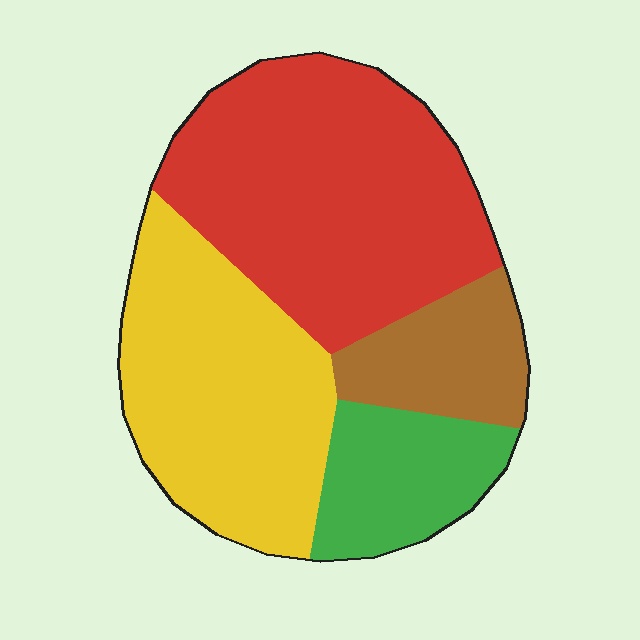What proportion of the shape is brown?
Brown covers roughly 15% of the shape.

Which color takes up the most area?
Red, at roughly 40%.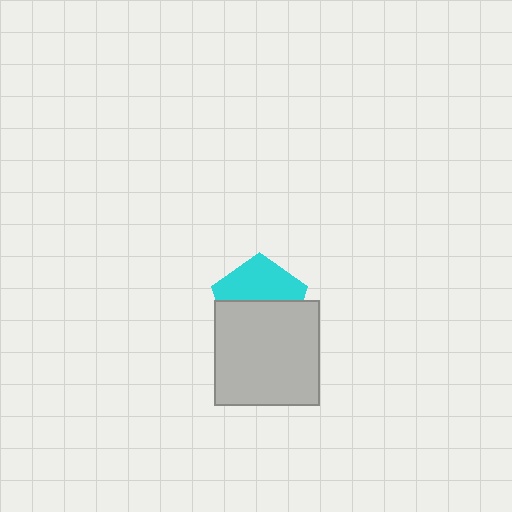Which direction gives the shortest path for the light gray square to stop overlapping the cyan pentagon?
Moving down gives the shortest separation.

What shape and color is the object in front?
The object in front is a light gray square.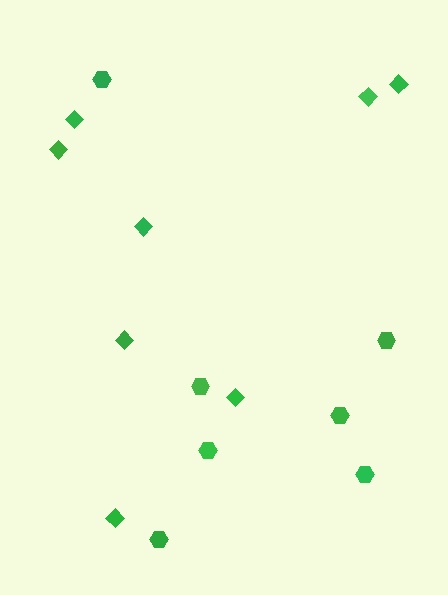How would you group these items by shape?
There are 2 groups: one group of diamonds (8) and one group of hexagons (7).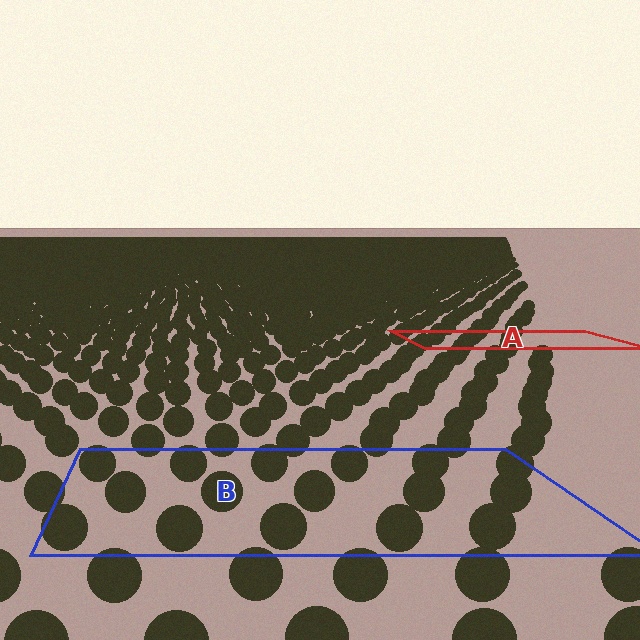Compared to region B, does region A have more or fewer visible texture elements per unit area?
Region A has more texture elements per unit area — they are packed more densely because it is farther away.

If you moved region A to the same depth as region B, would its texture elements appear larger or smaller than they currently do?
They would appear larger. At a closer depth, the same texture elements are projected at a bigger on-screen size.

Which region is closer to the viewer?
Region B is closer. The texture elements there are larger and more spread out.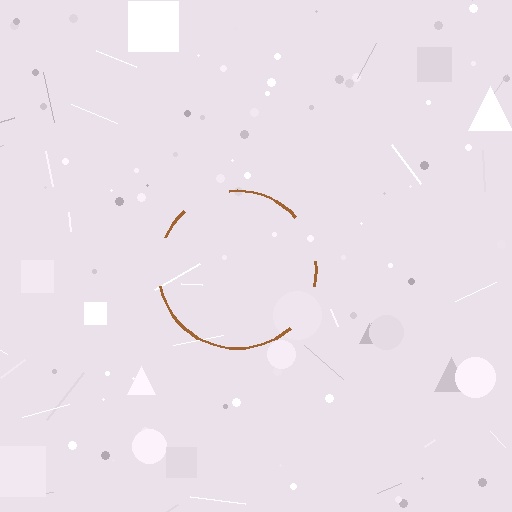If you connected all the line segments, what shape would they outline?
They would outline a circle.